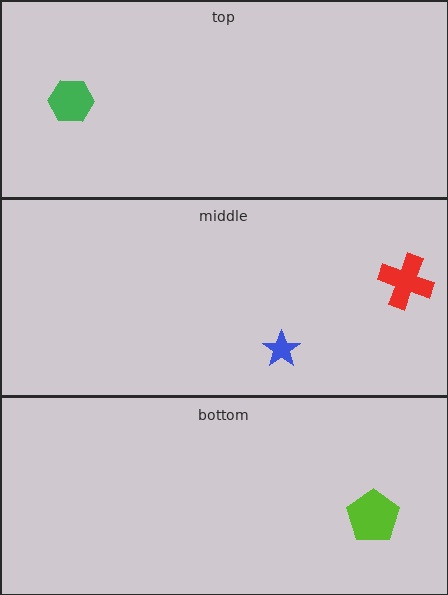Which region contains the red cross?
The middle region.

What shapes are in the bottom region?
The lime pentagon.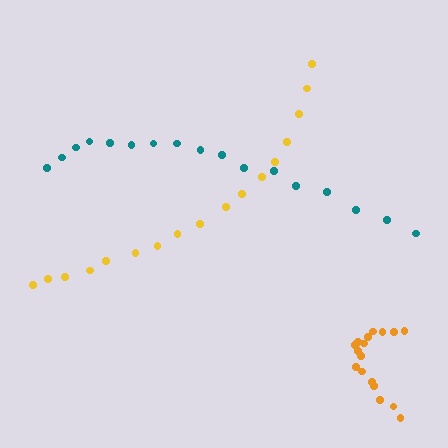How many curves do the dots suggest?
There are 3 distinct paths.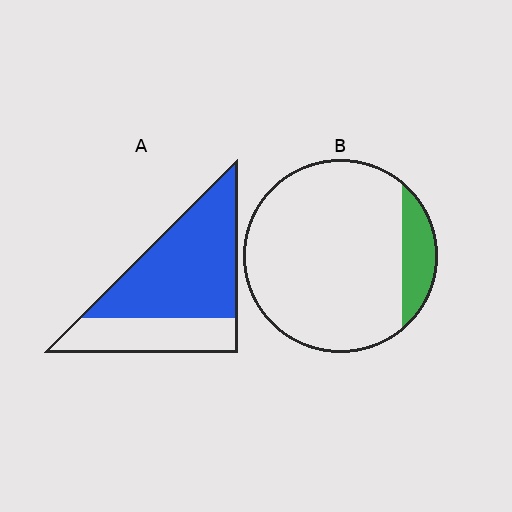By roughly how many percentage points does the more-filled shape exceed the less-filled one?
By roughly 55 percentage points (A over B).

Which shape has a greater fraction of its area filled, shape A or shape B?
Shape A.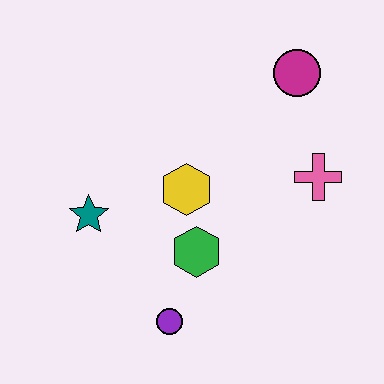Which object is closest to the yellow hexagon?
The green hexagon is closest to the yellow hexagon.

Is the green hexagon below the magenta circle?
Yes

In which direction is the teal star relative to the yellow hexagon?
The teal star is to the left of the yellow hexagon.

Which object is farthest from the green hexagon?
The magenta circle is farthest from the green hexagon.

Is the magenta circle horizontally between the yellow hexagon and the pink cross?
Yes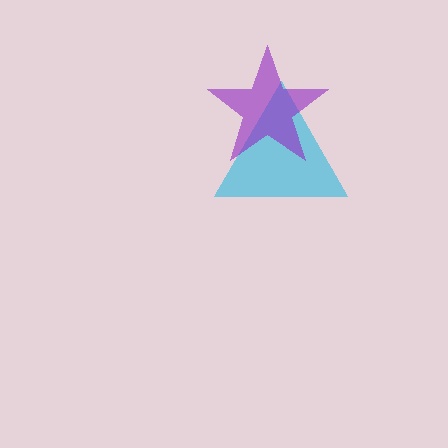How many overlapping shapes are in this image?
There are 2 overlapping shapes in the image.